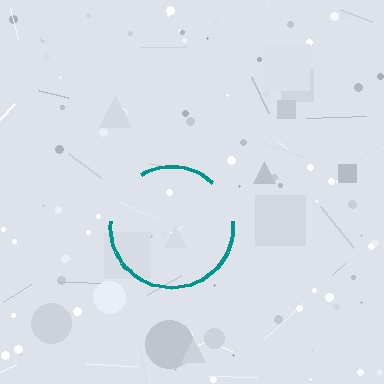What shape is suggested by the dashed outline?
The dashed outline suggests a circle.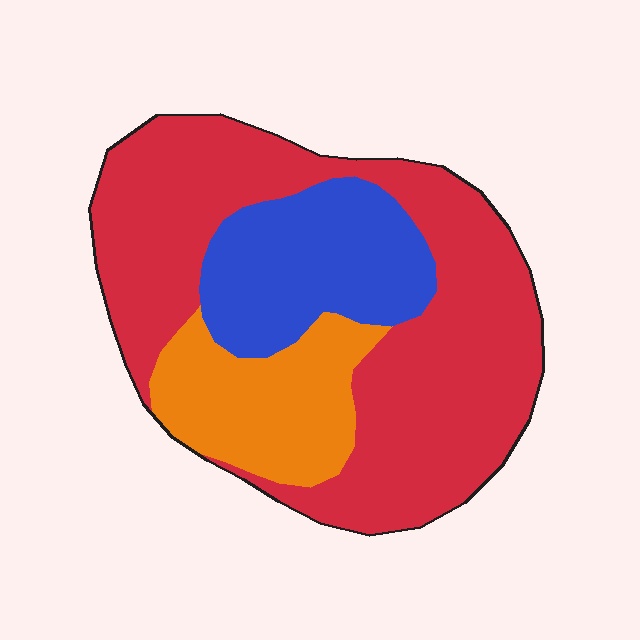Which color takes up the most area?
Red, at roughly 60%.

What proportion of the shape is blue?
Blue covers 22% of the shape.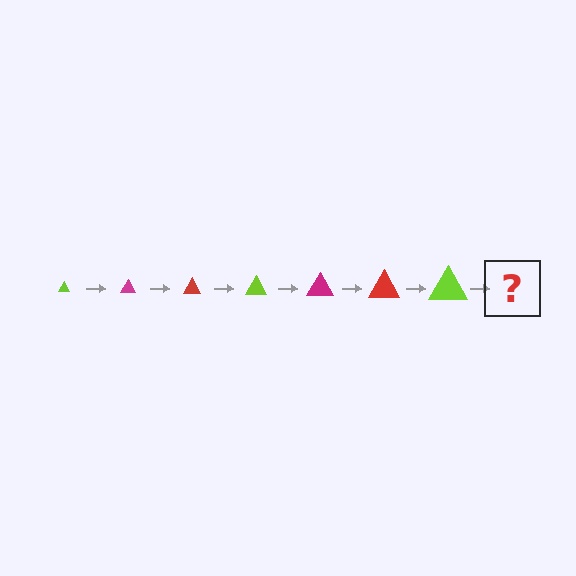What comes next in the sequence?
The next element should be a magenta triangle, larger than the previous one.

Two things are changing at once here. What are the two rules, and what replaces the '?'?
The two rules are that the triangle grows larger each step and the color cycles through lime, magenta, and red. The '?' should be a magenta triangle, larger than the previous one.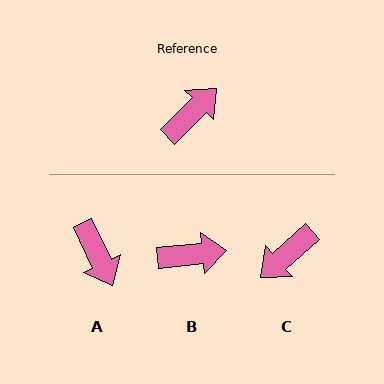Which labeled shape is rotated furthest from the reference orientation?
C, about 177 degrees away.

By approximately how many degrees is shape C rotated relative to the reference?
Approximately 177 degrees counter-clockwise.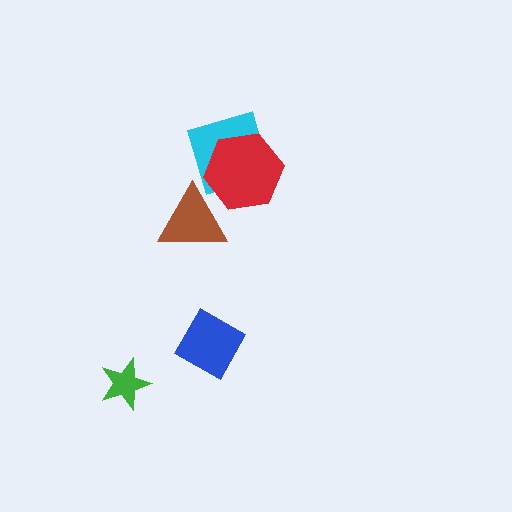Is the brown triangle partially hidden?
Yes, it is partially covered by another shape.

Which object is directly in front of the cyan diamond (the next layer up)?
The brown triangle is directly in front of the cyan diamond.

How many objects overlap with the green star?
0 objects overlap with the green star.